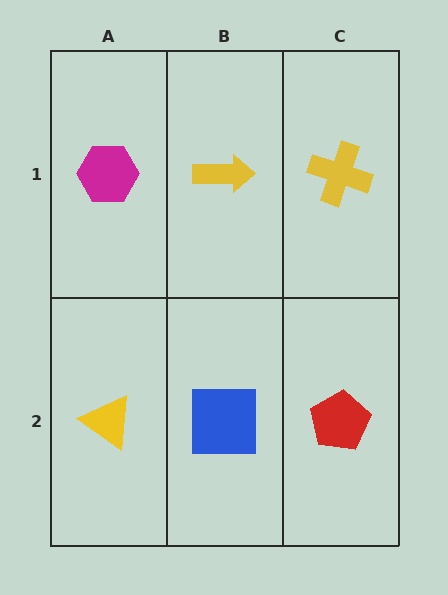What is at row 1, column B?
A yellow arrow.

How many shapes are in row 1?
3 shapes.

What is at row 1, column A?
A magenta hexagon.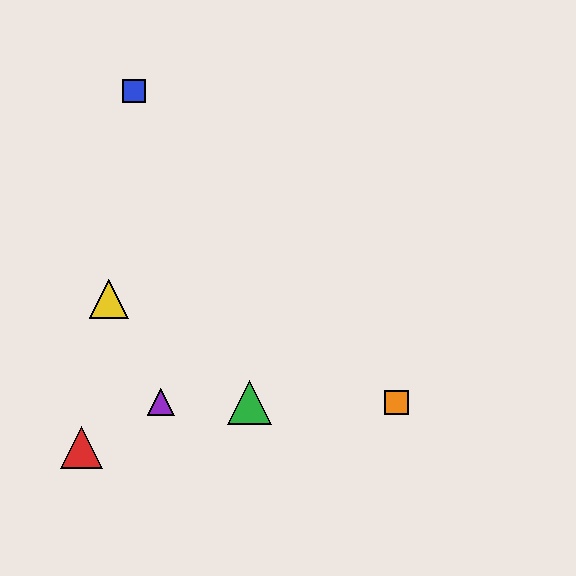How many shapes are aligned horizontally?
3 shapes (the green triangle, the purple triangle, the orange square) are aligned horizontally.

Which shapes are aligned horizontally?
The green triangle, the purple triangle, the orange square are aligned horizontally.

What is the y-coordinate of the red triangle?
The red triangle is at y≈447.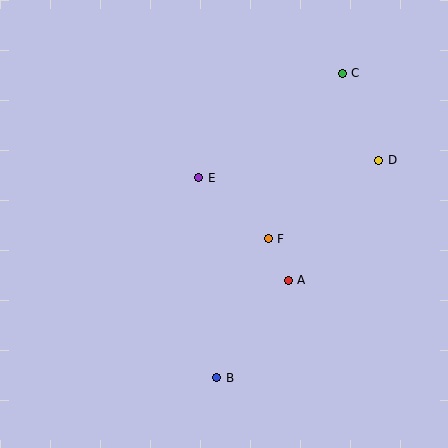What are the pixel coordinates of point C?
Point C is at (342, 73).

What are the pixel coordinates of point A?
Point A is at (288, 280).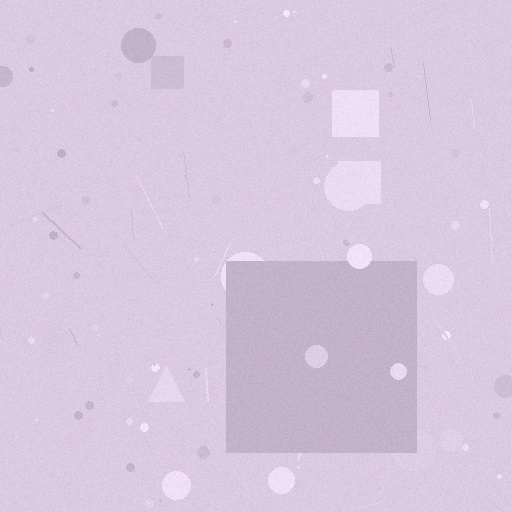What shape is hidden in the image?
A square is hidden in the image.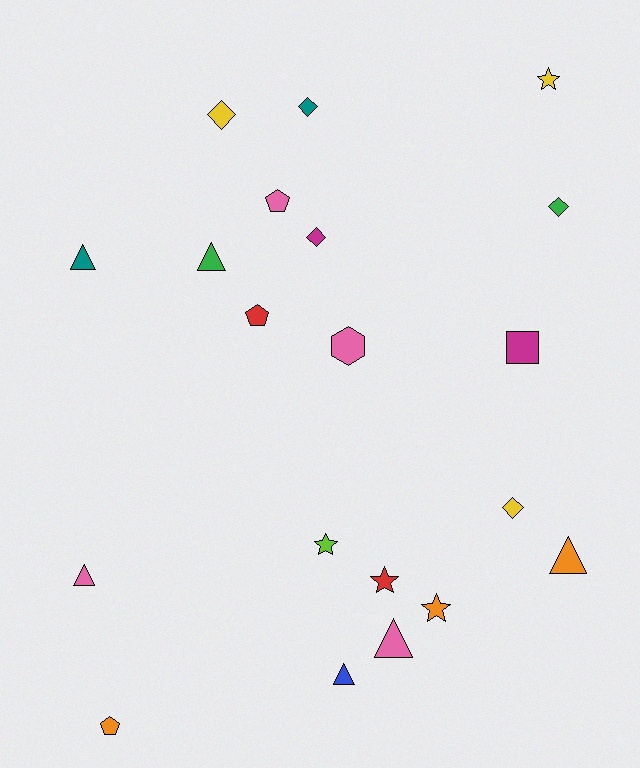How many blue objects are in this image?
There is 1 blue object.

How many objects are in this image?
There are 20 objects.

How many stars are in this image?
There are 4 stars.